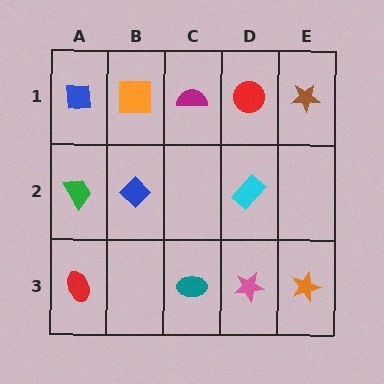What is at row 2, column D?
A cyan rectangle.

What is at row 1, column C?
A magenta semicircle.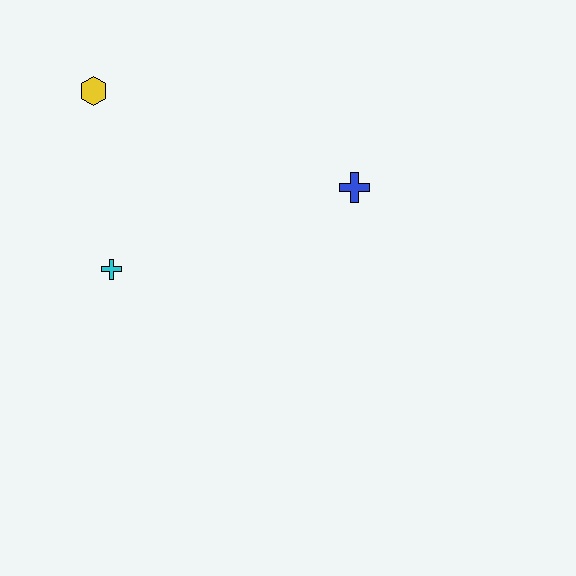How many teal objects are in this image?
There are no teal objects.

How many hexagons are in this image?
There is 1 hexagon.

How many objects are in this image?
There are 3 objects.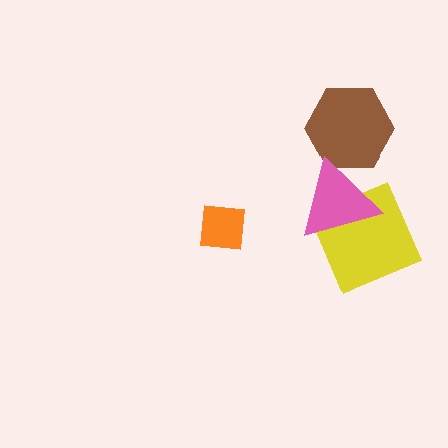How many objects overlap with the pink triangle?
2 objects overlap with the pink triangle.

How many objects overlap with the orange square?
0 objects overlap with the orange square.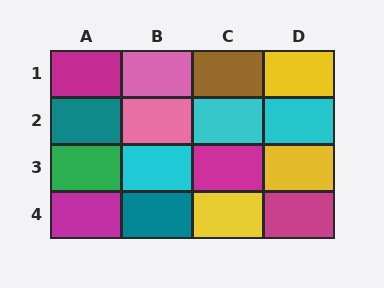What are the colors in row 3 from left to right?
Green, cyan, magenta, yellow.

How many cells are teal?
2 cells are teal.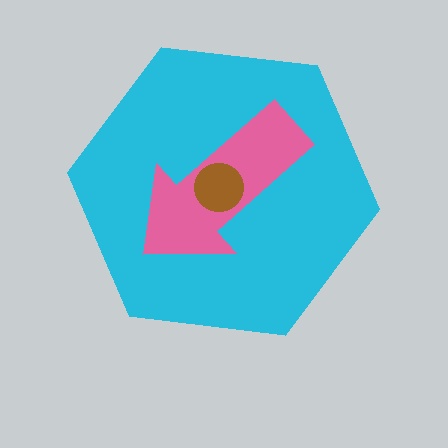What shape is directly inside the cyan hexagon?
The pink arrow.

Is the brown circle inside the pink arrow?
Yes.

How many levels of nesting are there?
3.